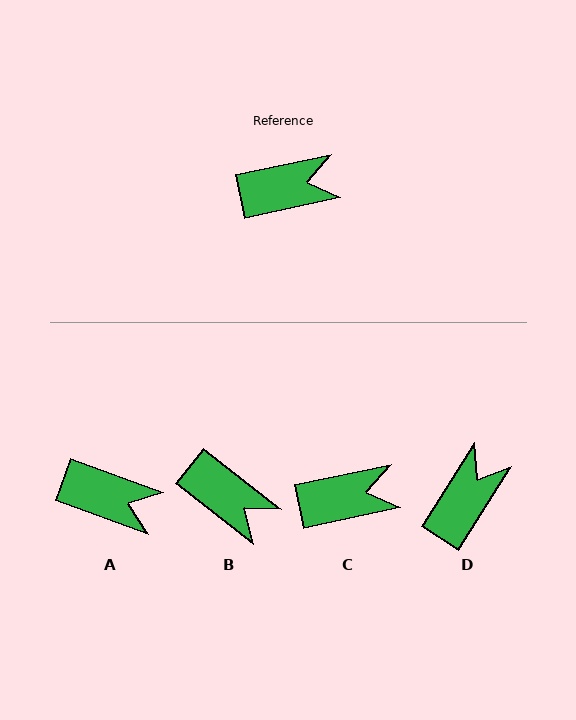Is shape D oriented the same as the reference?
No, it is off by about 46 degrees.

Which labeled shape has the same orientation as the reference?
C.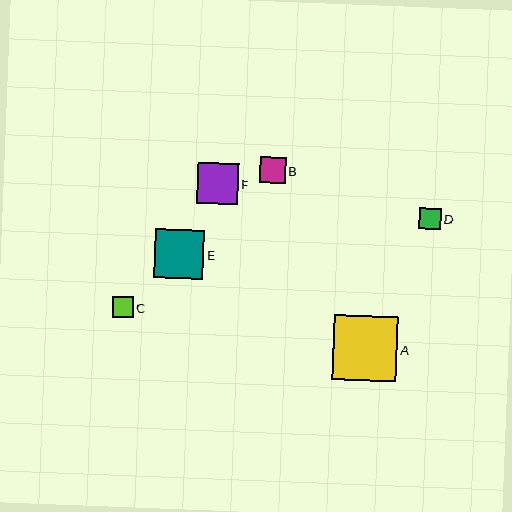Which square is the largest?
Square A is the largest with a size of approximately 65 pixels.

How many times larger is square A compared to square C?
Square A is approximately 3.2 times the size of square C.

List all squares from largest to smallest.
From largest to smallest: A, E, F, B, D, C.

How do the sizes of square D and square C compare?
Square D and square C are approximately the same size.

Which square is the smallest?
Square C is the smallest with a size of approximately 21 pixels.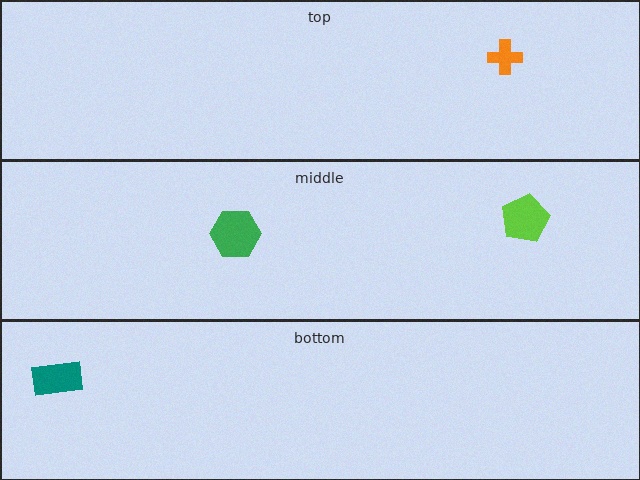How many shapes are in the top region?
1.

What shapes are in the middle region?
The green hexagon, the lime pentagon.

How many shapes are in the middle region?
2.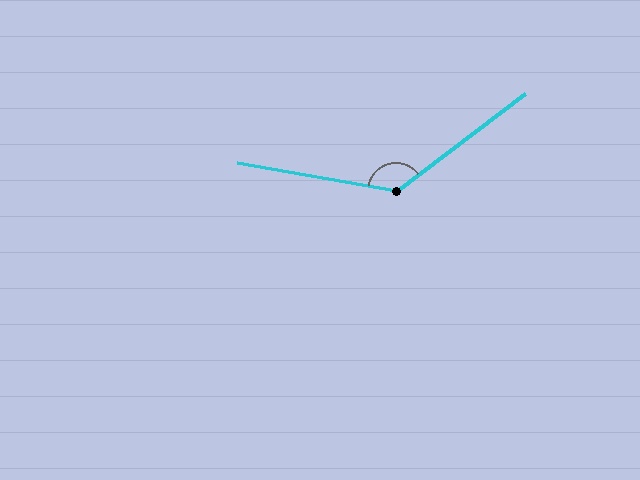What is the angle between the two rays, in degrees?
Approximately 133 degrees.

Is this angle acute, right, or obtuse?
It is obtuse.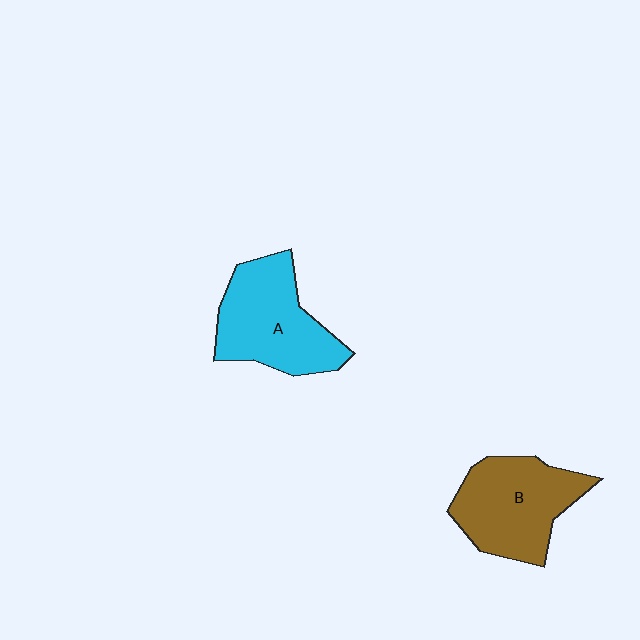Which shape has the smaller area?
Shape B (brown).